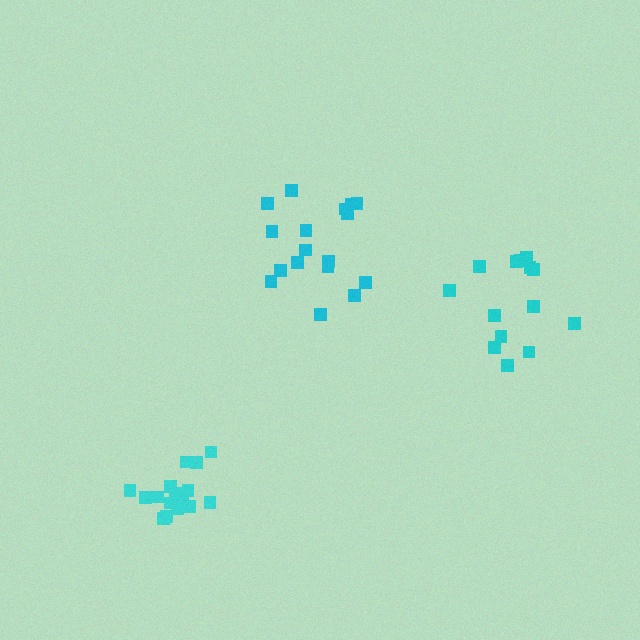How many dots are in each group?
Group 1: 14 dots, Group 2: 17 dots, Group 3: 18 dots (49 total).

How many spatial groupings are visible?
There are 3 spatial groupings.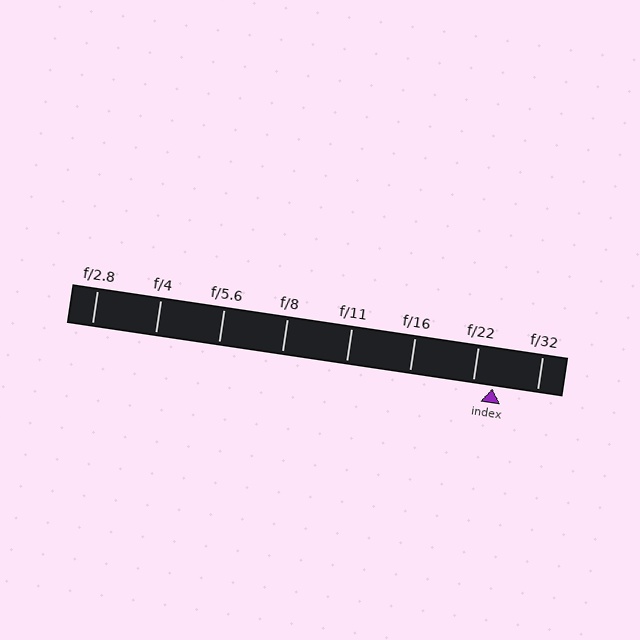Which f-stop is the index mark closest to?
The index mark is closest to f/22.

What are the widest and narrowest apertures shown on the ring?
The widest aperture shown is f/2.8 and the narrowest is f/32.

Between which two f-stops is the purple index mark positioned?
The index mark is between f/22 and f/32.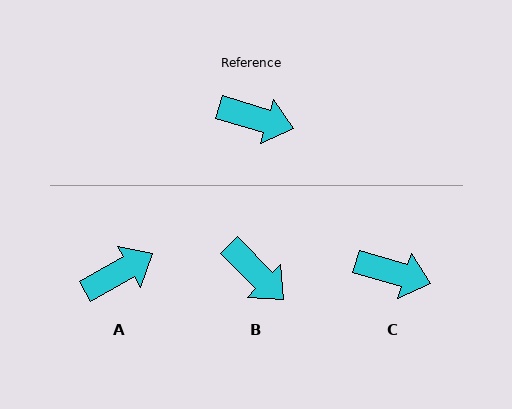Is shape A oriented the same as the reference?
No, it is off by about 46 degrees.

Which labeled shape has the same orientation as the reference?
C.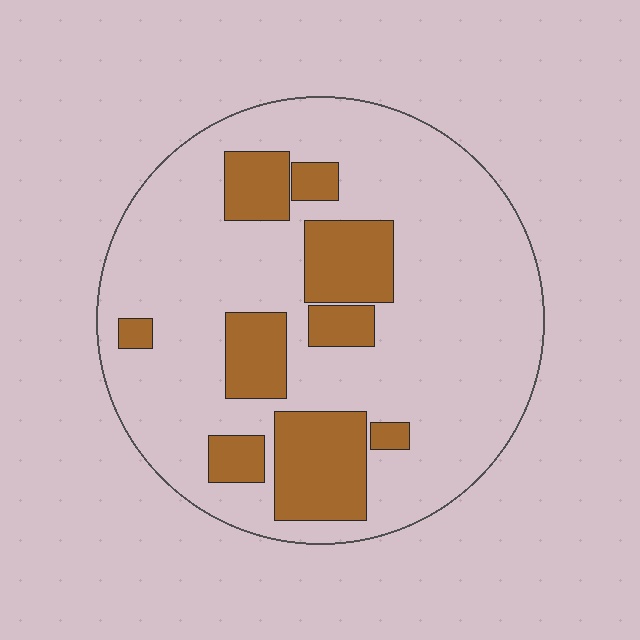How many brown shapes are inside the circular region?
9.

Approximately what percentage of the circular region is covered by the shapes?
Approximately 25%.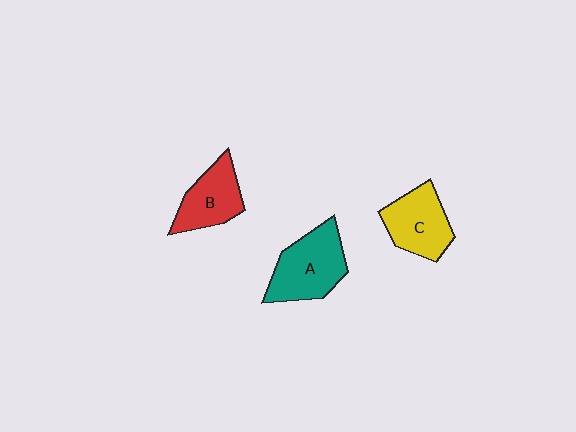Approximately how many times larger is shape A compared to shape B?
Approximately 1.3 times.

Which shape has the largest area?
Shape A (teal).